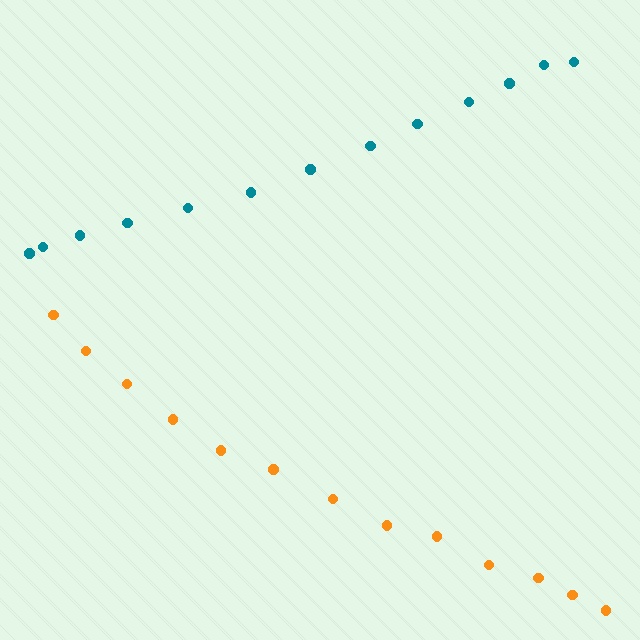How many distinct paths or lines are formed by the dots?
There are 2 distinct paths.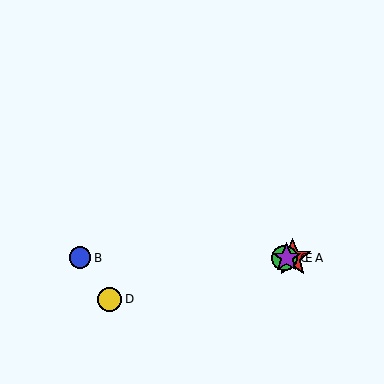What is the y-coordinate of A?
Object A is at y≈258.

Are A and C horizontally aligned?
Yes, both are at y≈258.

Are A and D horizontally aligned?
No, A is at y≈258 and D is at y≈299.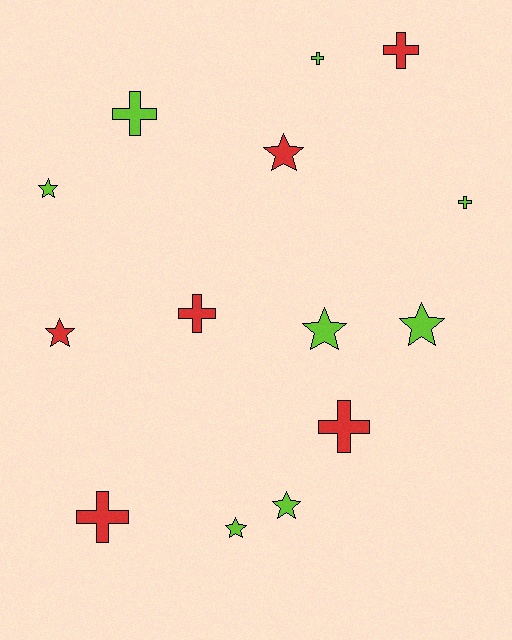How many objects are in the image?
There are 14 objects.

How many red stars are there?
There are 2 red stars.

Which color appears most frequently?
Lime, with 8 objects.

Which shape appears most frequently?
Cross, with 7 objects.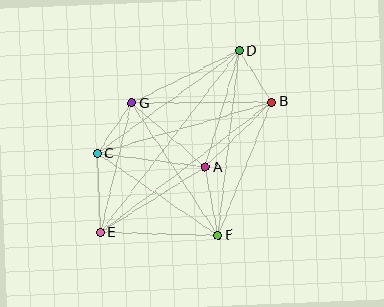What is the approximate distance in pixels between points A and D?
The distance between A and D is approximately 121 pixels.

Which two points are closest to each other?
Points B and D are closest to each other.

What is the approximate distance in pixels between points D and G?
The distance between D and G is approximately 120 pixels.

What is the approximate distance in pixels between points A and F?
The distance between A and F is approximately 69 pixels.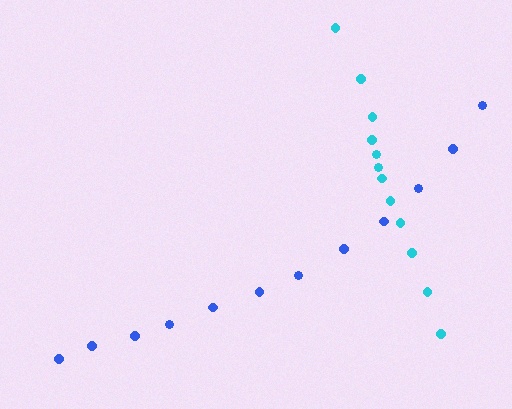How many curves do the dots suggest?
There are 2 distinct paths.